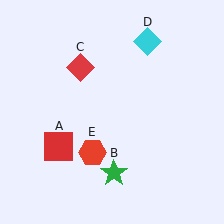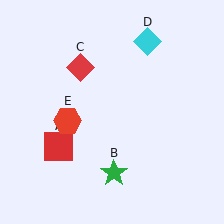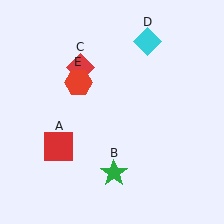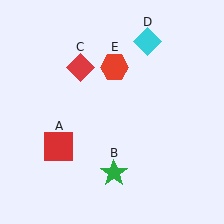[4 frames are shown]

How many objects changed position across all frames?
1 object changed position: red hexagon (object E).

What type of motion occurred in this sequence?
The red hexagon (object E) rotated clockwise around the center of the scene.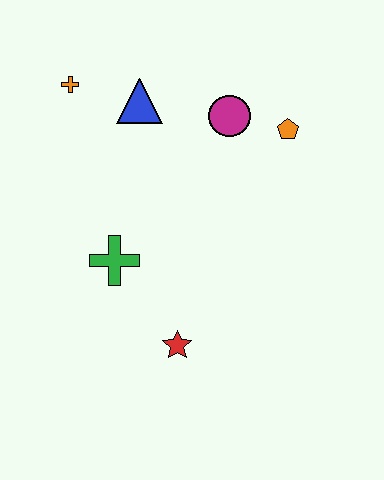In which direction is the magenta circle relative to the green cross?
The magenta circle is above the green cross.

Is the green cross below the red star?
No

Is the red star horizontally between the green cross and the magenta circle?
Yes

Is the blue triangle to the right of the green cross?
Yes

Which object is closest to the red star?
The green cross is closest to the red star.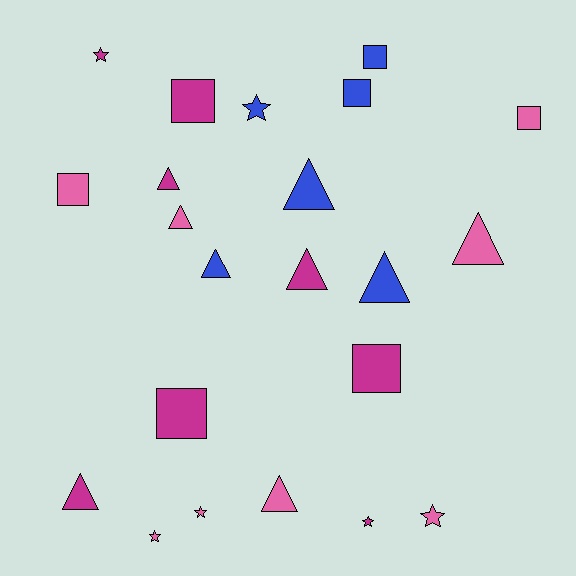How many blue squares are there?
There are 2 blue squares.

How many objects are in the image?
There are 22 objects.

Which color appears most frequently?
Pink, with 8 objects.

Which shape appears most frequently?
Triangle, with 9 objects.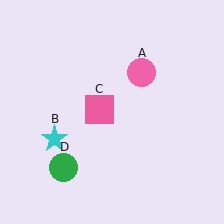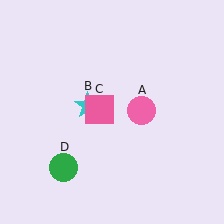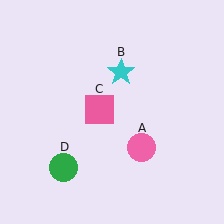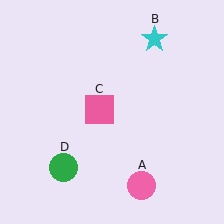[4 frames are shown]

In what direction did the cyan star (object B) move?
The cyan star (object B) moved up and to the right.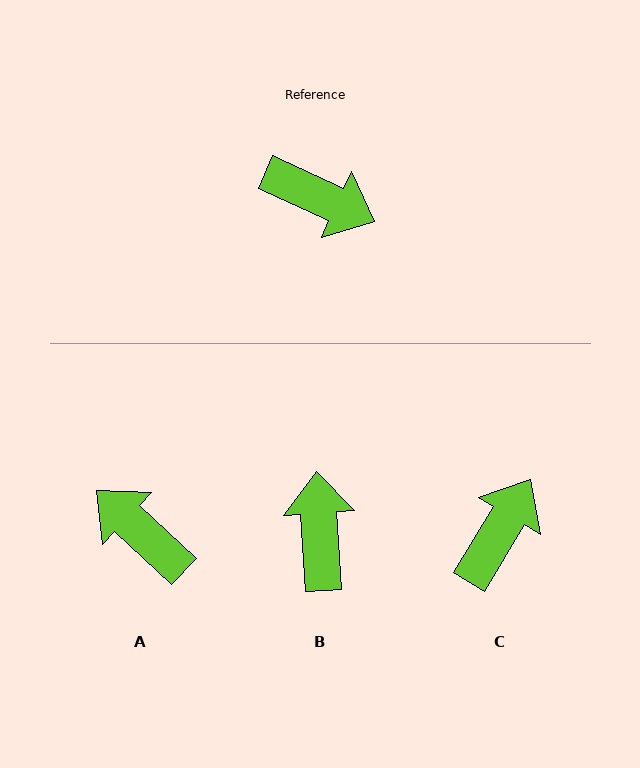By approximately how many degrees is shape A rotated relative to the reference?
Approximately 162 degrees counter-clockwise.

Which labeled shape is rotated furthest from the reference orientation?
A, about 162 degrees away.